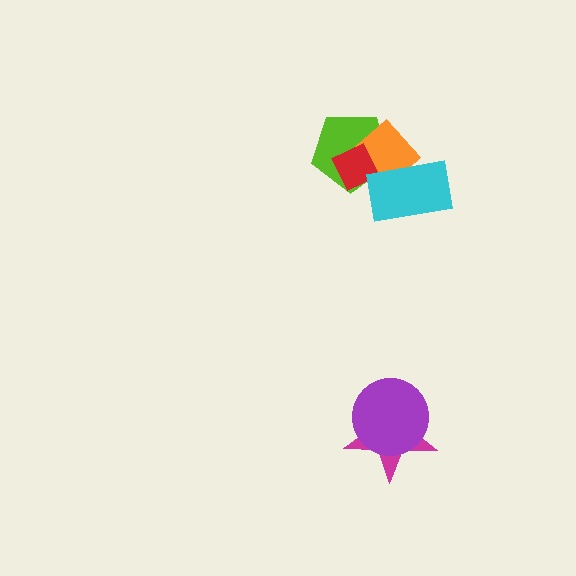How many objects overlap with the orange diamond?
3 objects overlap with the orange diamond.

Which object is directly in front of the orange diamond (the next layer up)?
The red diamond is directly in front of the orange diamond.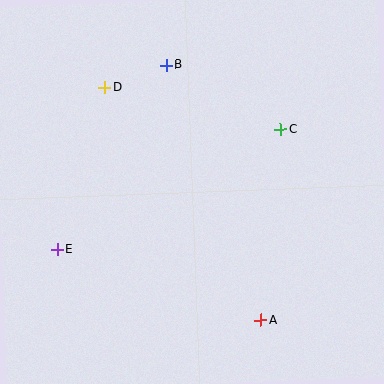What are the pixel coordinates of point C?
Point C is at (280, 129).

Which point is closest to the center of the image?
Point C at (280, 129) is closest to the center.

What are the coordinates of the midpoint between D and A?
The midpoint between D and A is at (183, 204).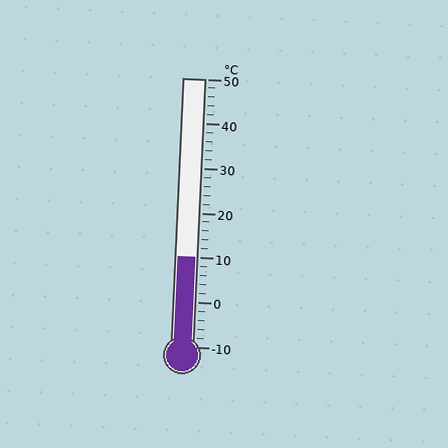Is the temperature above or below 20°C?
The temperature is below 20°C.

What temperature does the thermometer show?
The thermometer shows approximately 10°C.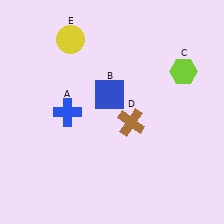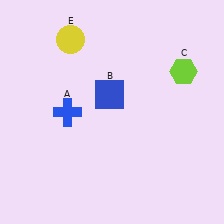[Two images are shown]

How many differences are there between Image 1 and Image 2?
There is 1 difference between the two images.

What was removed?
The brown cross (D) was removed in Image 2.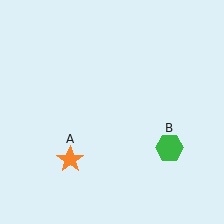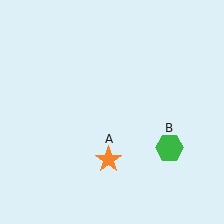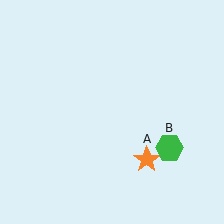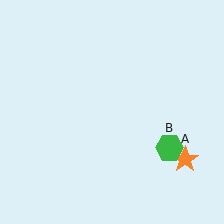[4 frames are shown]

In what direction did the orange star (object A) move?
The orange star (object A) moved right.